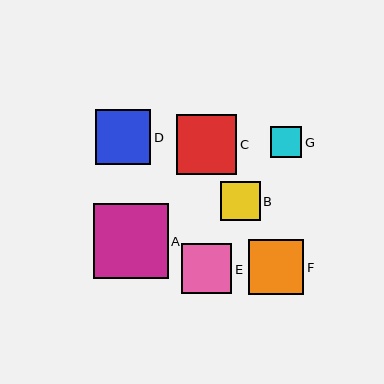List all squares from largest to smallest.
From largest to smallest: A, C, F, D, E, B, G.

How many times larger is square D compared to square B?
Square D is approximately 1.4 times the size of square B.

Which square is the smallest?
Square G is the smallest with a size of approximately 31 pixels.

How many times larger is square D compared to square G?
Square D is approximately 1.8 times the size of square G.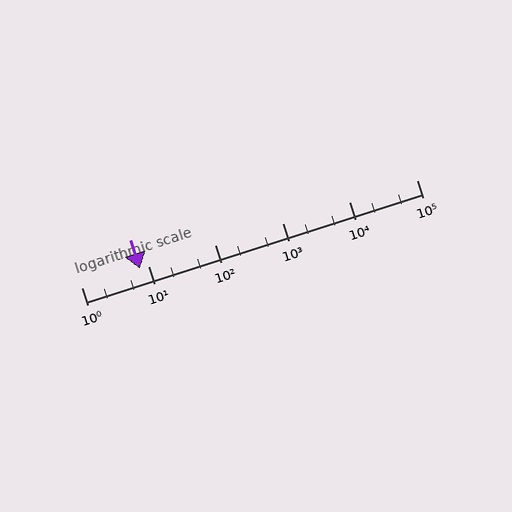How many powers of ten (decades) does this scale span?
The scale spans 5 decades, from 1 to 100000.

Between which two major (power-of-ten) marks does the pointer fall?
The pointer is between 1 and 10.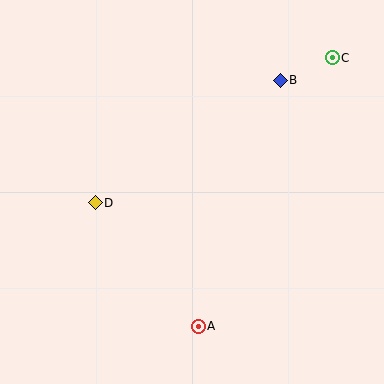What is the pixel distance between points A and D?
The distance between A and D is 161 pixels.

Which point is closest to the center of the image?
Point D at (95, 203) is closest to the center.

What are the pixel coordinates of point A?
Point A is at (198, 326).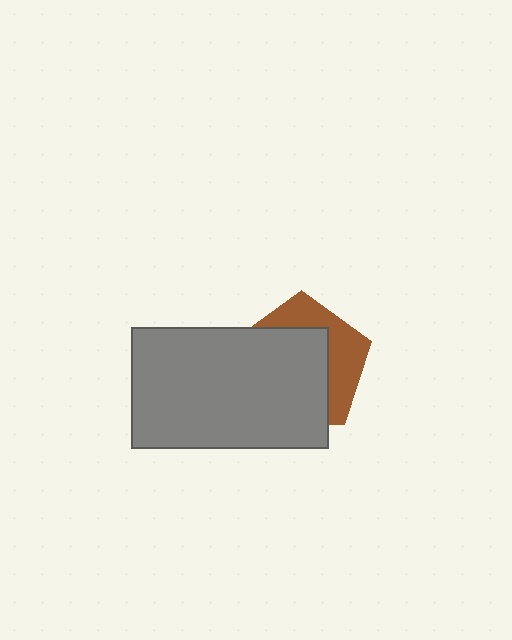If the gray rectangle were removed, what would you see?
You would see the complete brown pentagon.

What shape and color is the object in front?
The object in front is a gray rectangle.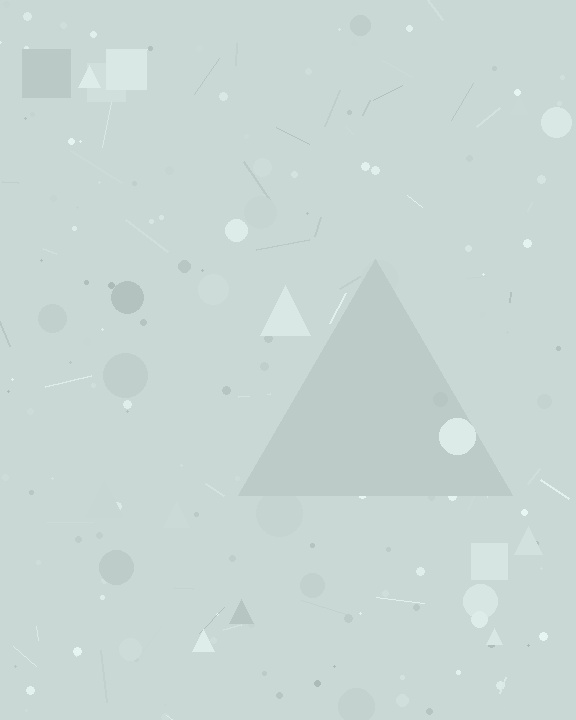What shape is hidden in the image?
A triangle is hidden in the image.